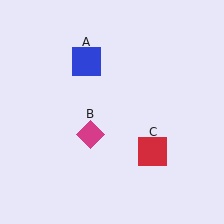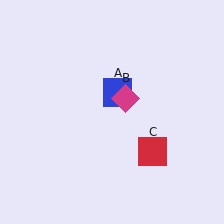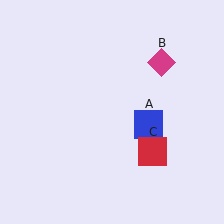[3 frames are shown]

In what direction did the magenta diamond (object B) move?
The magenta diamond (object B) moved up and to the right.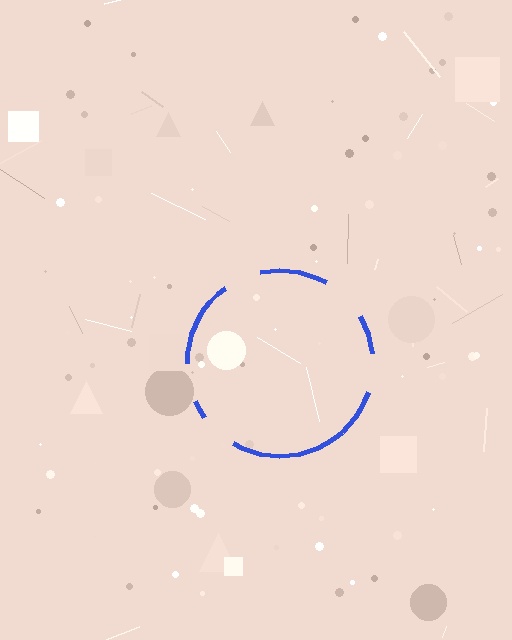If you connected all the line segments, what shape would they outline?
They would outline a circle.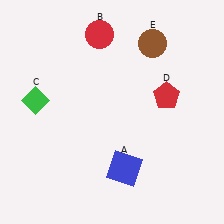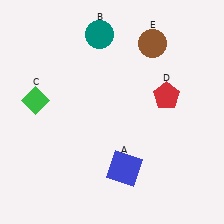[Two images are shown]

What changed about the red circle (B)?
In Image 1, B is red. In Image 2, it changed to teal.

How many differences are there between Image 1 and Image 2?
There is 1 difference between the two images.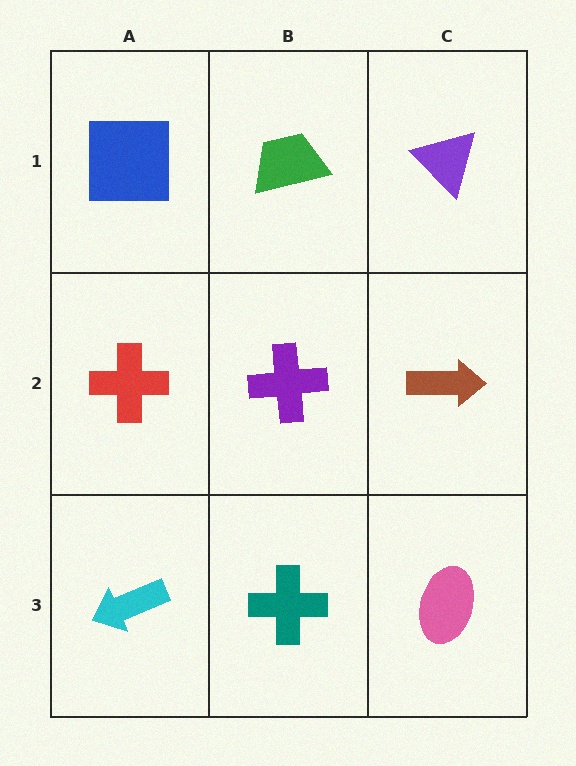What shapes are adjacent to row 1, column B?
A purple cross (row 2, column B), a blue square (row 1, column A), a purple triangle (row 1, column C).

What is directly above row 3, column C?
A brown arrow.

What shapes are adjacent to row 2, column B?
A green trapezoid (row 1, column B), a teal cross (row 3, column B), a red cross (row 2, column A), a brown arrow (row 2, column C).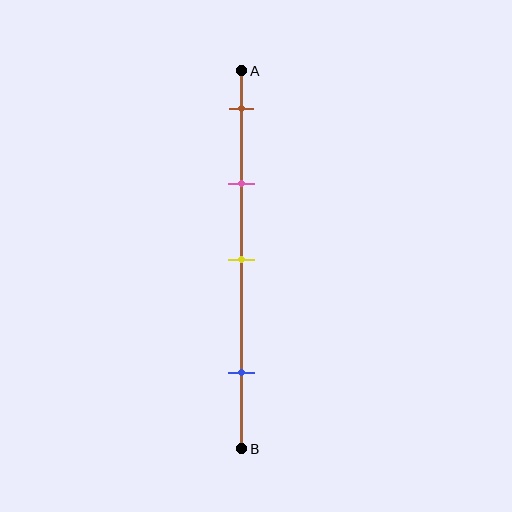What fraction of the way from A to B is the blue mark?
The blue mark is approximately 80% (0.8) of the way from A to B.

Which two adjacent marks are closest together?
The brown and pink marks are the closest adjacent pair.